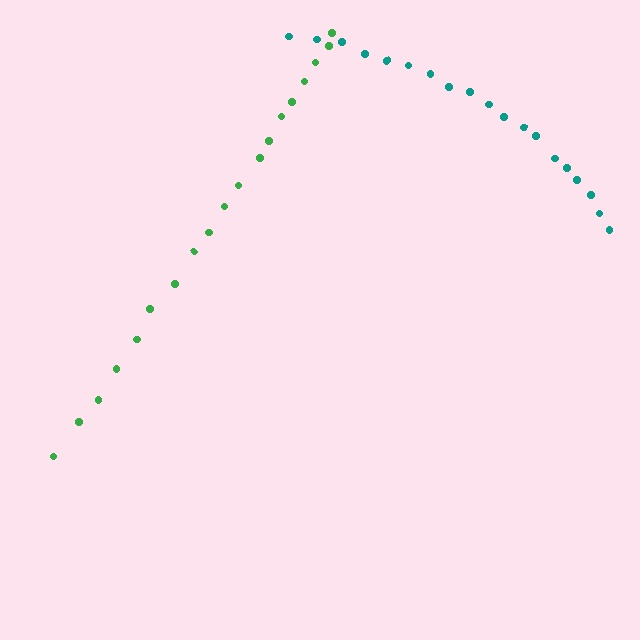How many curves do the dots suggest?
There are 2 distinct paths.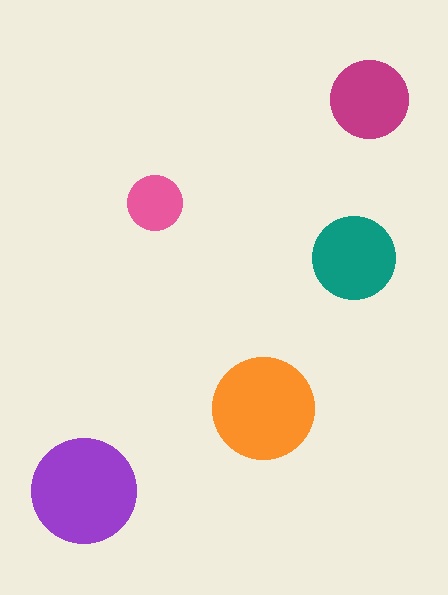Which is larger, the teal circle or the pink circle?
The teal one.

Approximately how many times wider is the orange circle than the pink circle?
About 2 times wider.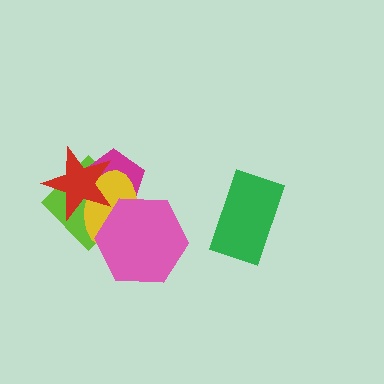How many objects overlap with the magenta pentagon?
4 objects overlap with the magenta pentagon.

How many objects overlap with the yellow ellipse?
4 objects overlap with the yellow ellipse.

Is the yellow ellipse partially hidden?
Yes, it is partially covered by another shape.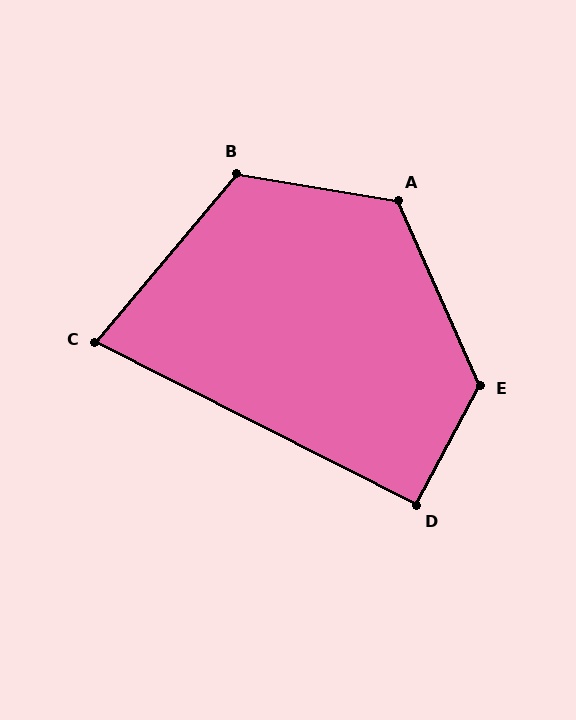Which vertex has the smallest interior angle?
C, at approximately 77 degrees.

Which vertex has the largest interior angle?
E, at approximately 128 degrees.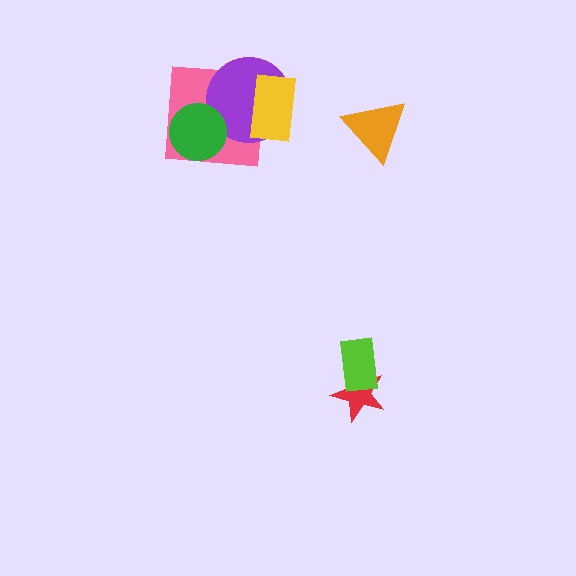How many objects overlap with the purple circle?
3 objects overlap with the purple circle.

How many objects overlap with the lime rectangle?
1 object overlaps with the lime rectangle.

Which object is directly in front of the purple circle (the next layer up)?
The green circle is directly in front of the purple circle.